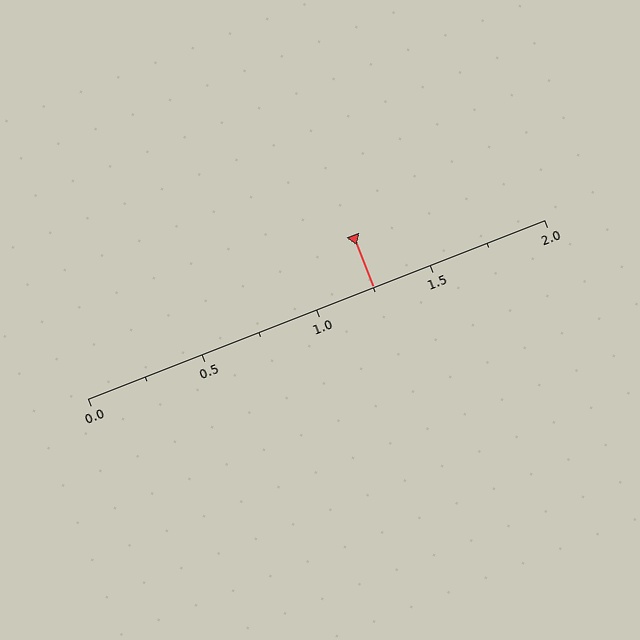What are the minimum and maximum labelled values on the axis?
The axis runs from 0.0 to 2.0.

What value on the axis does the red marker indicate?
The marker indicates approximately 1.25.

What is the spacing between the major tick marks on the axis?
The major ticks are spaced 0.5 apart.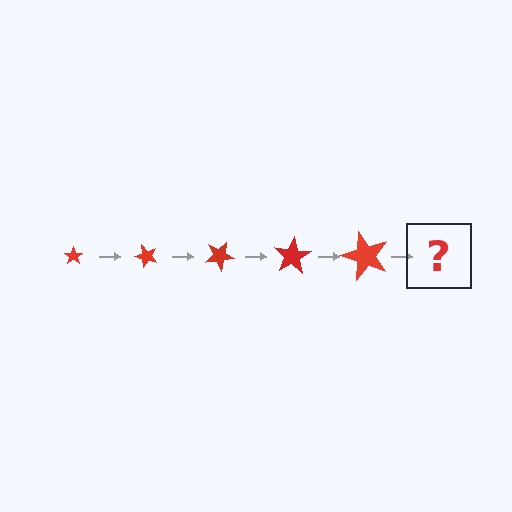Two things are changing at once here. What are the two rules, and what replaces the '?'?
The two rules are that the star grows larger each step and it rotates 50 degrees each step. The '?' should be a star, larger than the previous one and rotated 250 degrees from the start.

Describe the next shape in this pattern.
It should be a star, larger than the previous one and rotated 250 degrees from the start.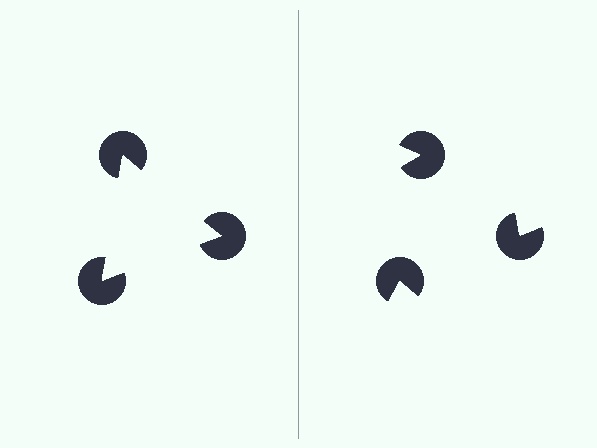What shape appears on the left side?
An illusory triangle.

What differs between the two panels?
The pac-man discs are positioned identically on both sides; only the wedge orientations differ. On the left they align to a triangle; on the right they are misaligned.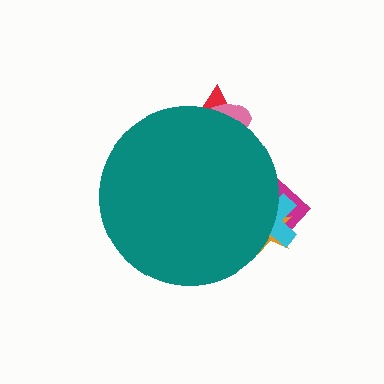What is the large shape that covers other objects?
A teal circle.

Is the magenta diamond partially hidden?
Yes, the magenta diamond is partially hidden behind the teal circle.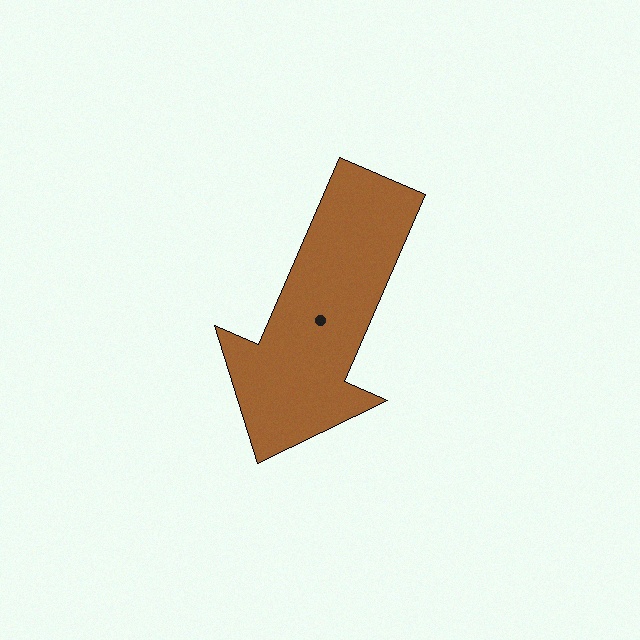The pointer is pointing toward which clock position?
Roughly 7 o'clock.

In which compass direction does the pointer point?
Southwest.